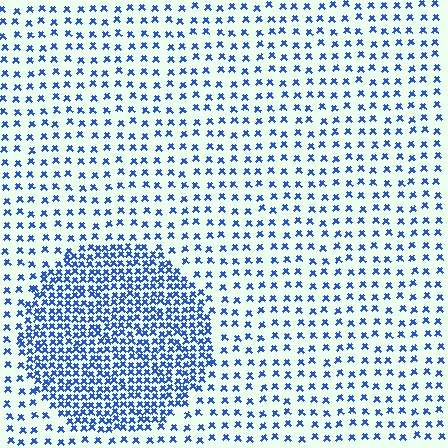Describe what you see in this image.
The image contains small blue elements arranged at two different densities. A circle-shaped region is visible where the elements are more densely packed than the surrounding area.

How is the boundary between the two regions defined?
The boundary is defined by a change in element density (approximately 2.6x ratio). All elements are the same color, size, and shape.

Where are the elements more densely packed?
The elements are more densely packed inside the circle boundary.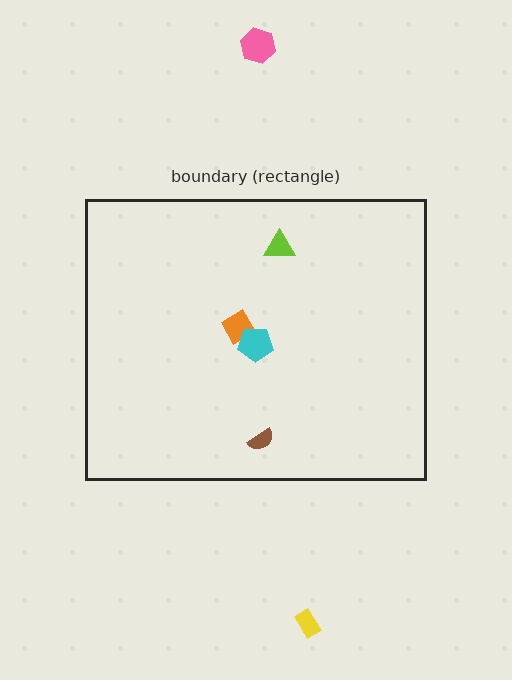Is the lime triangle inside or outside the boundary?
Inside.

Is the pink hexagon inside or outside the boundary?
Outside.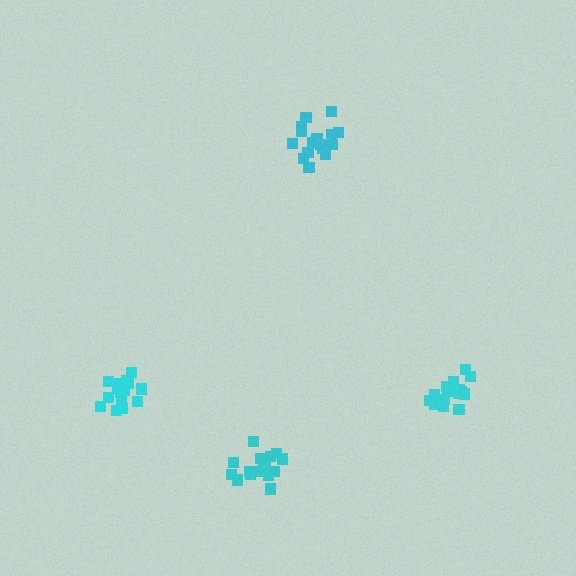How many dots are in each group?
Group 1: 15 dots, Group 2: 17 dots, Group 3: 16 dots, Group 4: 17 dots (65 total).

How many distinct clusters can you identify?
There are 4 distinct clusters.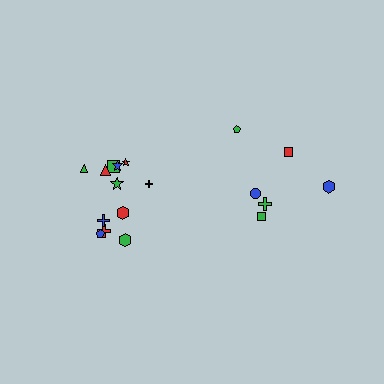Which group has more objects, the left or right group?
The left group.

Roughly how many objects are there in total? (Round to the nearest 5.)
Roughly 20 objects in total.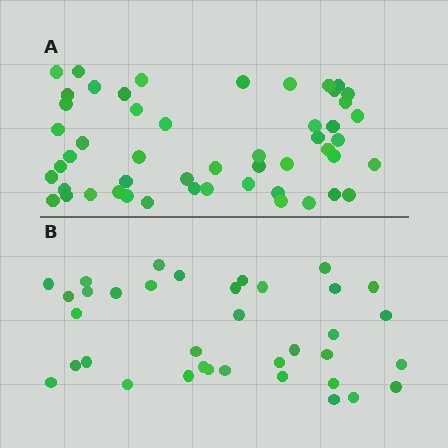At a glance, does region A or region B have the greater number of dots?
Region A (the top region) has more dots.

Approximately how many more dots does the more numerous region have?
Region A has approximately 15 more dots than region B.